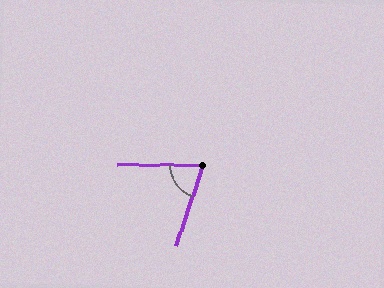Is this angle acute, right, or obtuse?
It is acute.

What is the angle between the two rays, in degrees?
Approximately 71 degrees.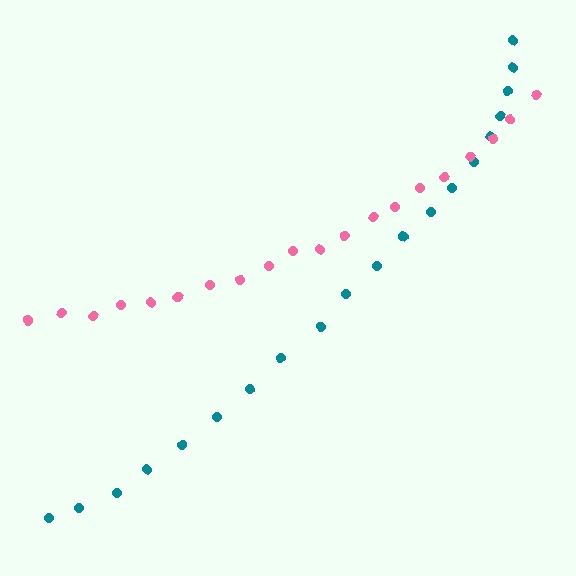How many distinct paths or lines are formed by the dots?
There are 2 distinct paths.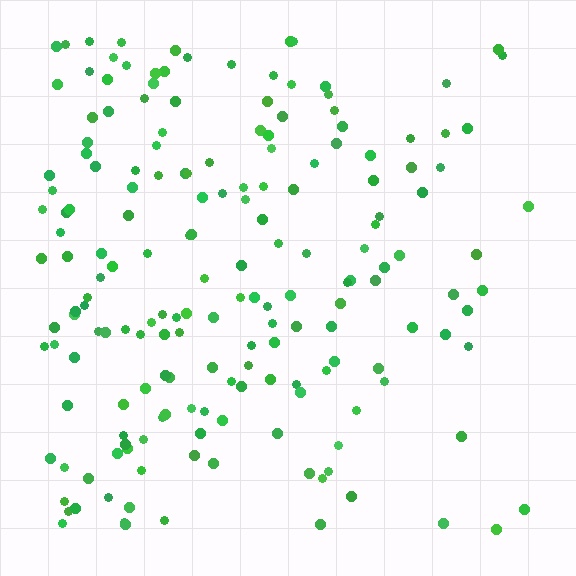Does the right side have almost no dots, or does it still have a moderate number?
Still a moderate number, just noticeably fewer than the left.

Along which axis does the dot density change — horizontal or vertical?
Horizontal.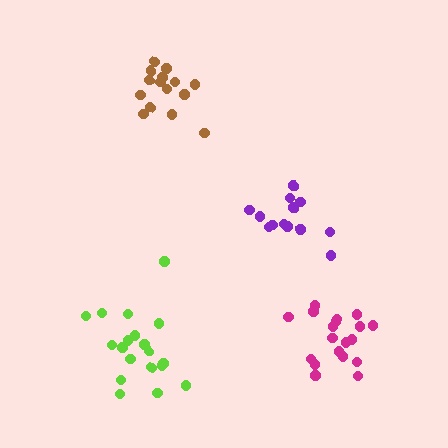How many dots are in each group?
Group 1: 19 dots, Group 2: 15 dots, Group 3: 19 dots, Group 4: 13 dots (66 total).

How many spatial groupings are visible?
There are 4 spatial groupings.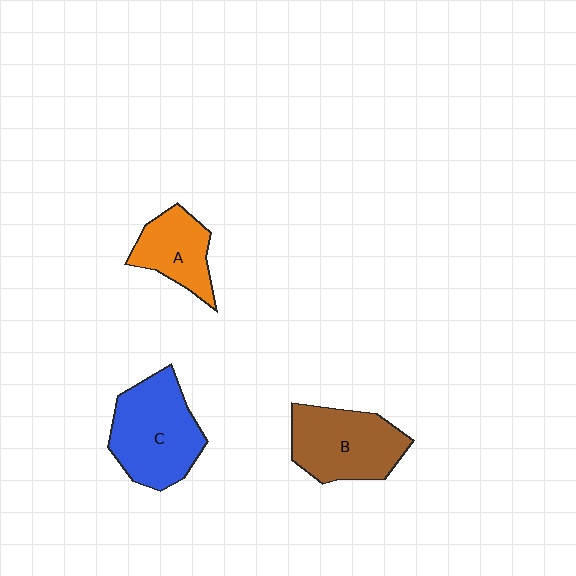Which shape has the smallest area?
Shape A (orange).